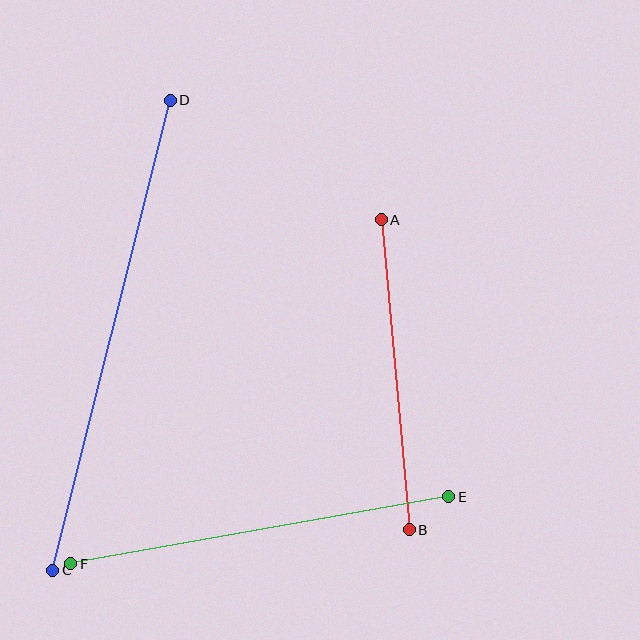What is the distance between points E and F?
The distance is approximately 384 pixels.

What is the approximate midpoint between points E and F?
The midpoint is at approximately (260, 530) pixels.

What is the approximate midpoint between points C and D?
The midpoint is at approximately (111, 335) pixels.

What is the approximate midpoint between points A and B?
The midpoint is at approximately (395, 375) pixels.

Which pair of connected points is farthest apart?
Points C and D are farthest apart.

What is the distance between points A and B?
The distance is approximately 311 pixels.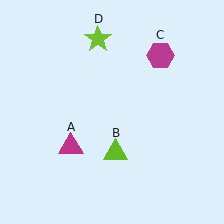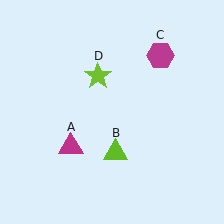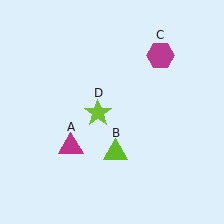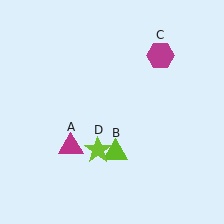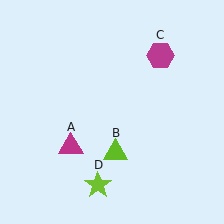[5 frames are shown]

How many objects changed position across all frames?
1 object changed position: lime star (object D).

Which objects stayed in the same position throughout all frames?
Magenta triangle (object A) and lime triangle (object B) and magenta hexagon (object C) remained stationary.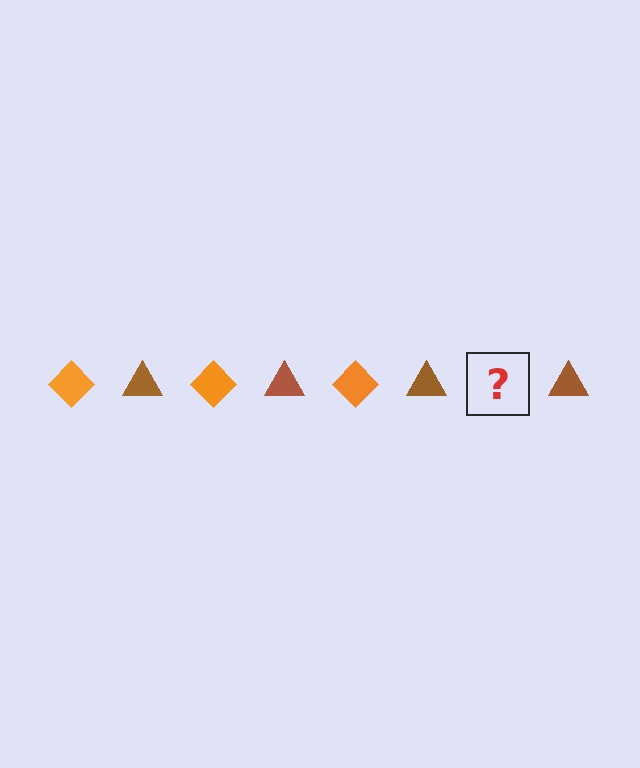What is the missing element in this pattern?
The missing element is an orange diamond.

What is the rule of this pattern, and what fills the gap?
The rule is that the pattern alternates between orange diamond and brown triangle. The gap should be filled with an orange diamond.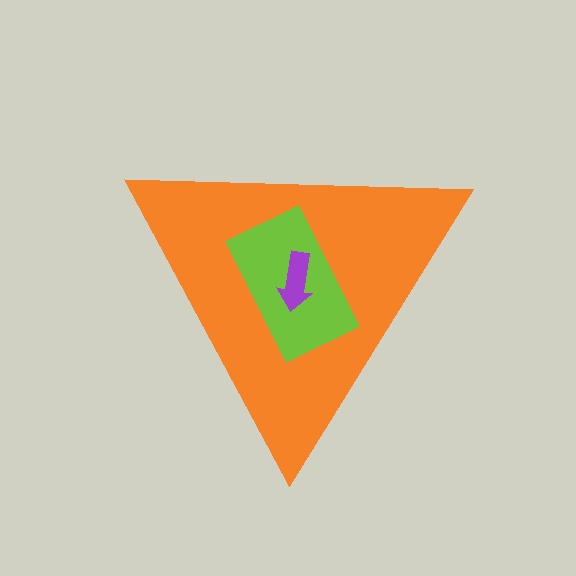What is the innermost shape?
The purple arrow.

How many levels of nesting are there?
3.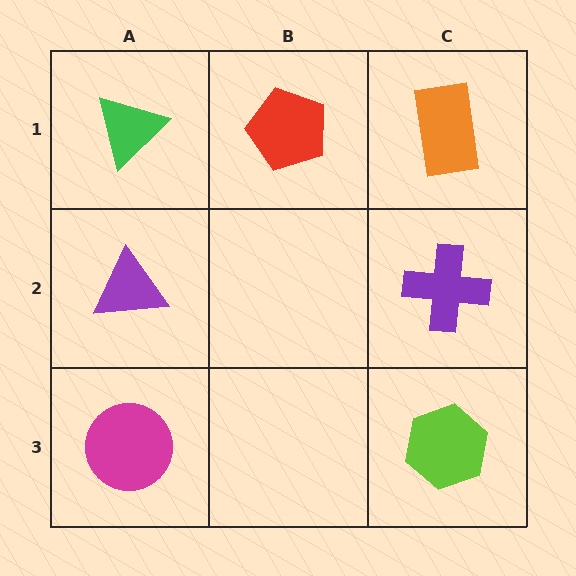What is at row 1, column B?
A red pentagon.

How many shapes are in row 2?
2 shapes.